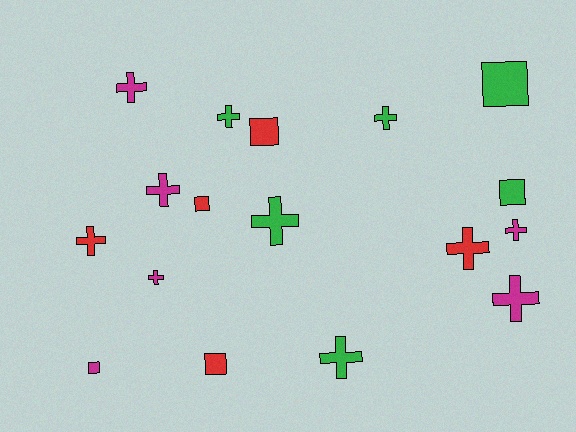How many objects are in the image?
There are 17 objects.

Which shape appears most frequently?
Cross, with 11 objects.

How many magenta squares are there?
There is 1 magenta square.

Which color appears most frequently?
Green, with 6 objects.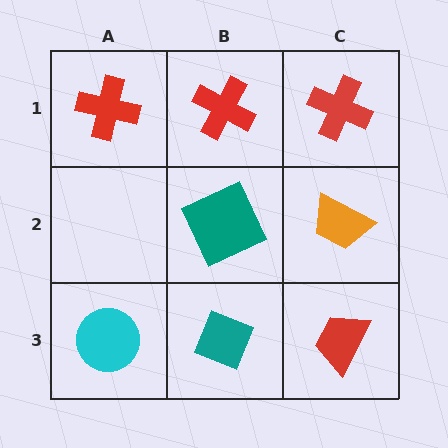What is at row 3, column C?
A red trapezoid.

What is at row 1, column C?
A red cross.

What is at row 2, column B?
A teal square.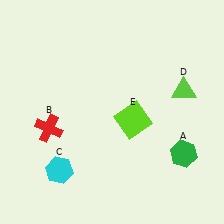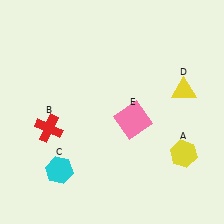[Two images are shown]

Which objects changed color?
A changed from green to yellow. D changed from lime to yellow. E changed from lime to pink.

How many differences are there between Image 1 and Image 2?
There are 3 differences between the two images.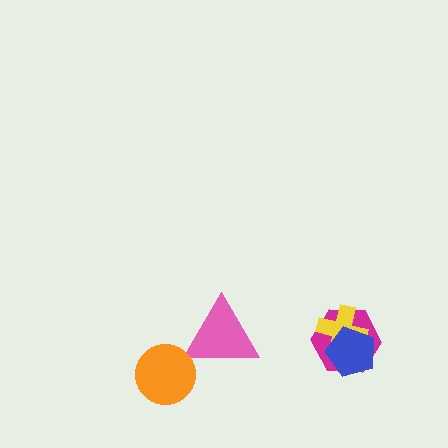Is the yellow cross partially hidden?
Yes, it is partially covered by another shape.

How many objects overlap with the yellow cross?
2 objects overlap with the yellow cross.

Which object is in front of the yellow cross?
The blue pentagon is in front of the yellow cross.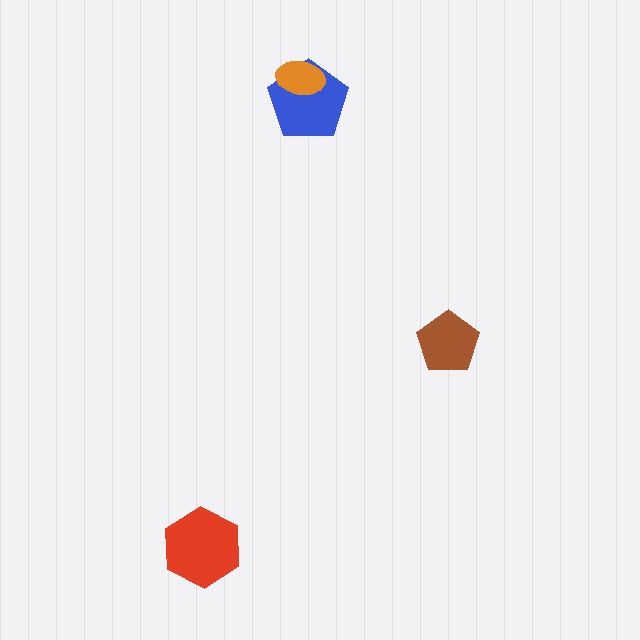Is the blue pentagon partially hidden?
Yes, it is partially covered by another shape.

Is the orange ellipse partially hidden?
No, no other shape covers it.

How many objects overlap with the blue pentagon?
1 object overlaps with the blue pentagon.